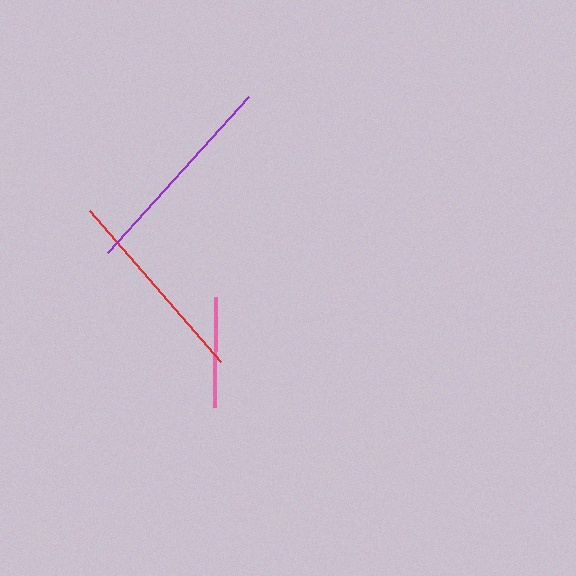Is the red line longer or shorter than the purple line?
The purple line is longer than the red line.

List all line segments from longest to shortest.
From longest to shortest: purple, red, pink.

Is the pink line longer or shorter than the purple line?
The purple line is longer than the pink line.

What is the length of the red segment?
The red segment is approximately 200 pixels long.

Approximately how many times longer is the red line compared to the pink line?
The red line is approximately 1.8 times the length of the pink line.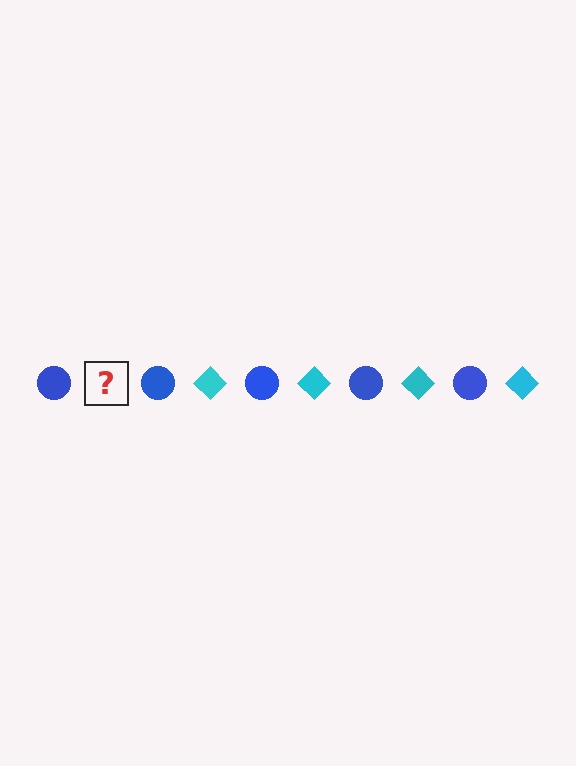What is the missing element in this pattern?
The missing element is a cyan diamond.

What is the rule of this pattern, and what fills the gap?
The rule is that the pattern alternates between blue circle and cyan diamond. The gap should be filled with a cyan diamond.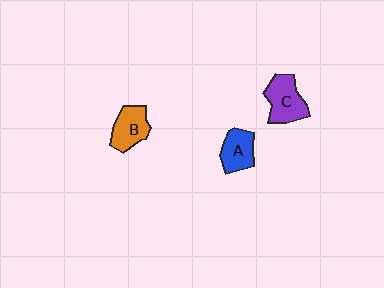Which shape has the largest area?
Shape C (purple).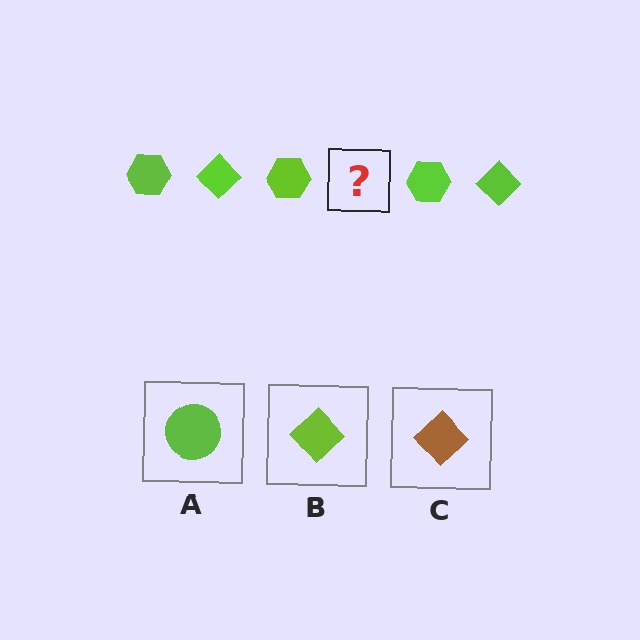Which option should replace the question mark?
Option B.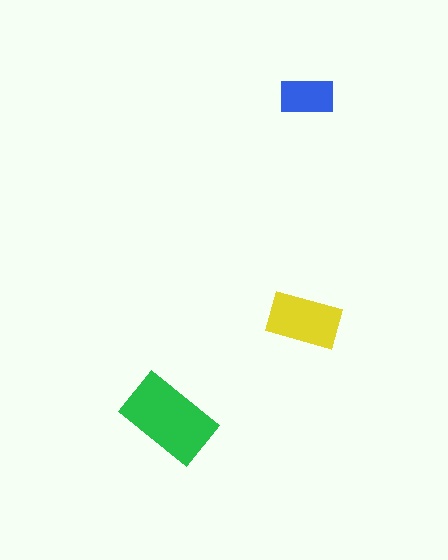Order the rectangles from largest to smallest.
the green one, the yellow one, the blue one.